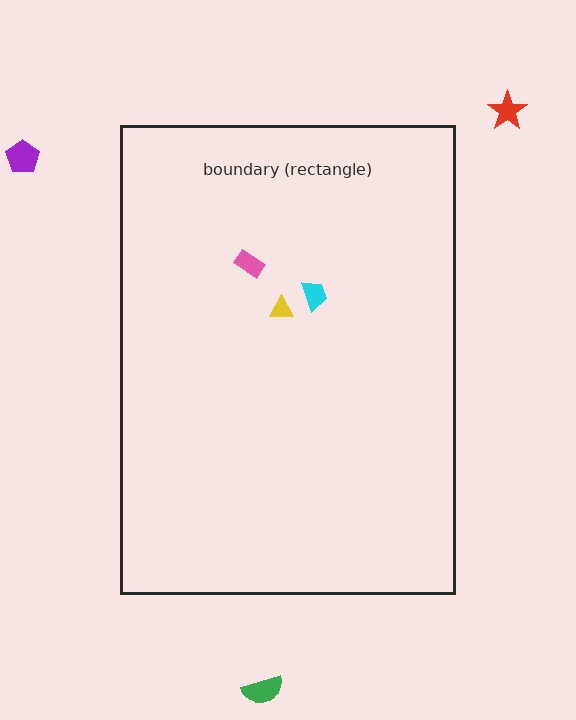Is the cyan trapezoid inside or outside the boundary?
Inside.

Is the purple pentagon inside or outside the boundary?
Outside.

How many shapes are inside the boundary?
3 inside, 3 outside.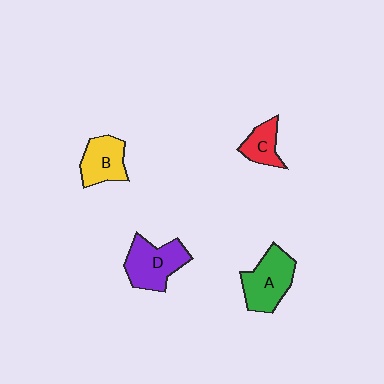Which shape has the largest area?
Shape D (purple).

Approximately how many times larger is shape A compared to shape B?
Approximately 1.3 times.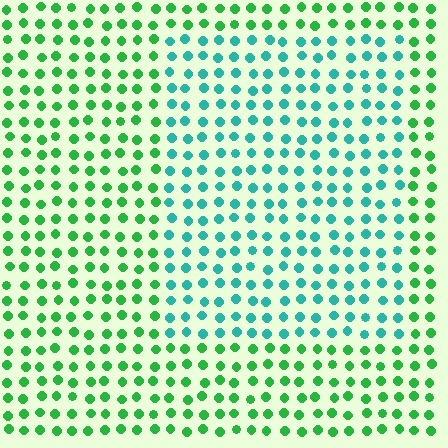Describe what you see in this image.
The image is filled with small green elements in a uniform arrangement. A rectangle-shaped region is visible where the elements are tinted to a slightly different hue, forming a subtle color boundary.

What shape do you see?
I see a rectangle.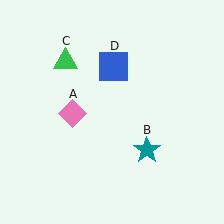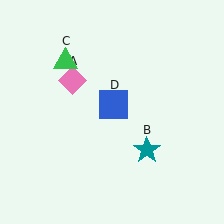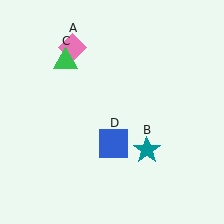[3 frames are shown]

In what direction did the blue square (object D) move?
The blue square (object D) moved down.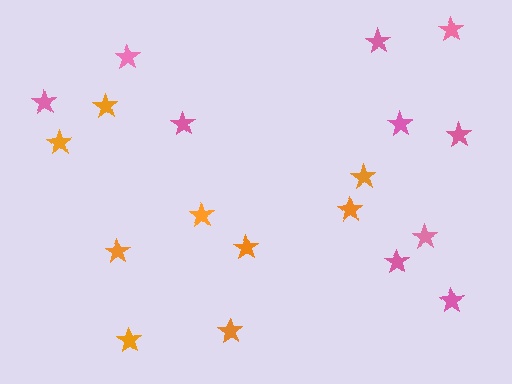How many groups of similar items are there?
There are 2 groups: one group of orange stars (9) and one group of pink stars (10).